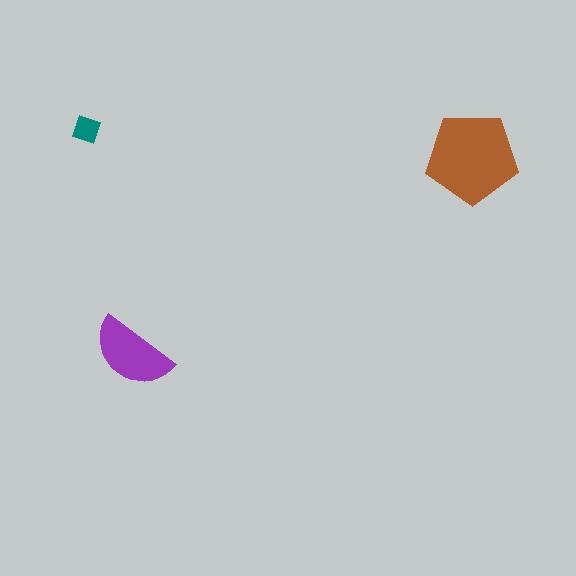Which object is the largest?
The brown pentagon.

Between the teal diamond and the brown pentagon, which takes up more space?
The brown pentagon.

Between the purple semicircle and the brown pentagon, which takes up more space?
The brown pentagon.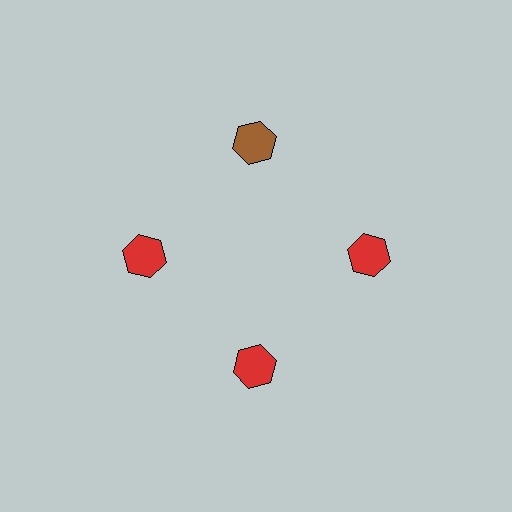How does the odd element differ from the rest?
It has a different color: brown instead of red.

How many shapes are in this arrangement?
There are 4 shapes arranged in a ring pattern.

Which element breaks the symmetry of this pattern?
The brown hexagon at roughly the 12 o'clock position breaks the symmetry. All other shapes are red hexagons.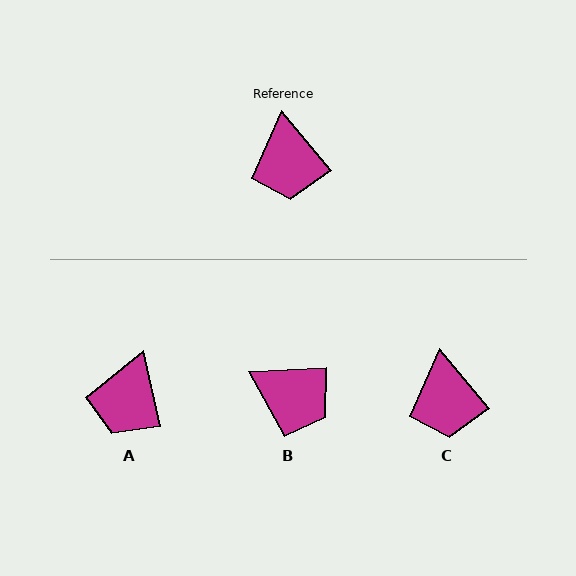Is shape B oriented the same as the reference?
No, it is off by about 53 degrees.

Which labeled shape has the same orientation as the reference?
C.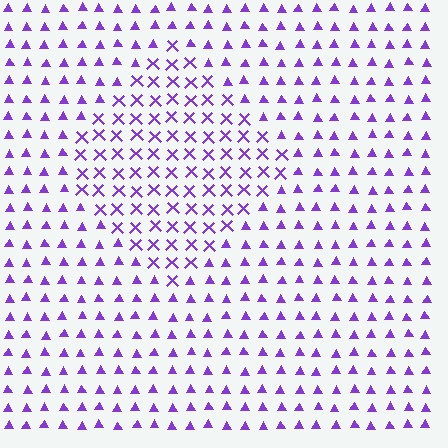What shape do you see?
I see a diamond.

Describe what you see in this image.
The image is filled with small purple elements arranged in a uniform grid. A diamond-shaped region contains X marks, while the surrounding area contains triangles. The boundary is defined purely by the change in element shape.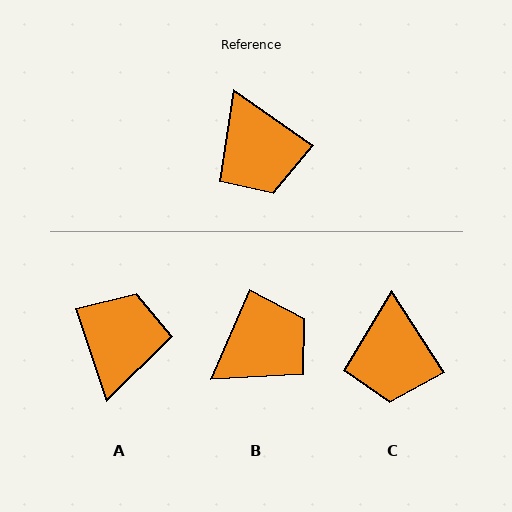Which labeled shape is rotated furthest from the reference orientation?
A, about 143 degrees away.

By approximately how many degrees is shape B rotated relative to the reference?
Approximately 102 degrees counter-clockwise.